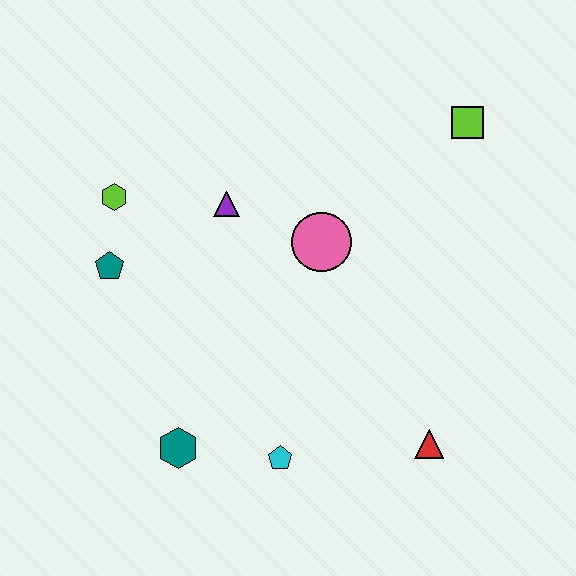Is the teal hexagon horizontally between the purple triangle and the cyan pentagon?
No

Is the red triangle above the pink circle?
No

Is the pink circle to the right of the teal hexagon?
Yes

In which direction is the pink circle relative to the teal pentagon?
The pink circle is to the right of the teal pentagon.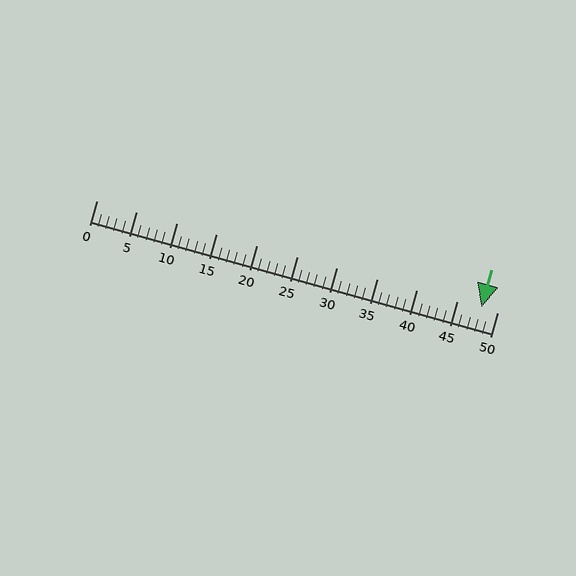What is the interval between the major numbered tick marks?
The major tick marks are spaced 5 units apart.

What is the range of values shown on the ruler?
The ruler shows values from 0 to 50.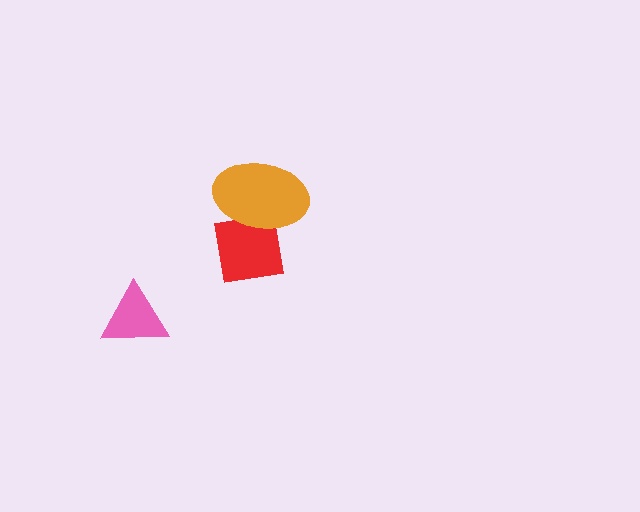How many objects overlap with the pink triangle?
0 objects overlap with the pink triangle.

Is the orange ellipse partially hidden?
No, no other shape covers it.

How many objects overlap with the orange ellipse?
1 object overlaps with the orange ellipse.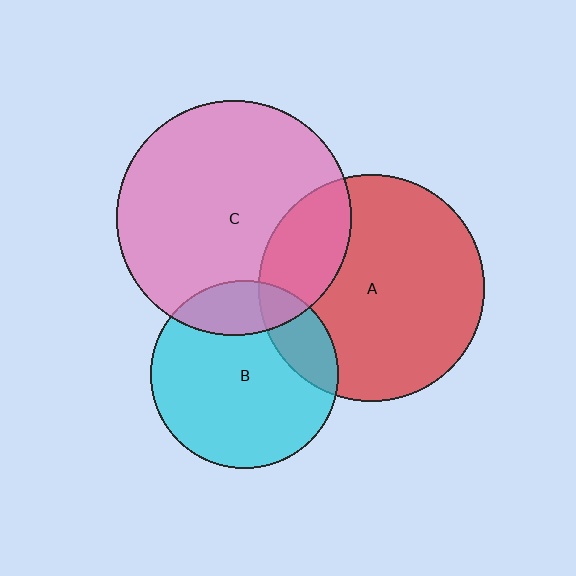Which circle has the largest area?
Circle C (pink).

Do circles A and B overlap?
Yes.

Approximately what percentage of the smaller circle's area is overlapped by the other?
Approximately 20%.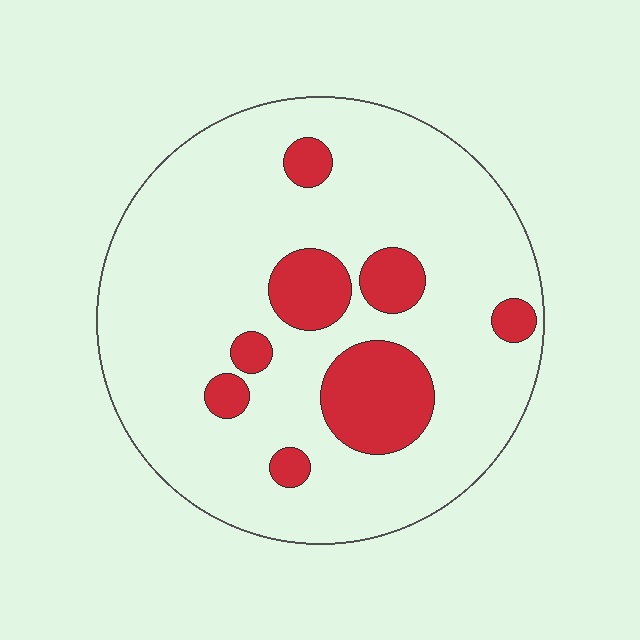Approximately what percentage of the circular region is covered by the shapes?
Approximately 15%.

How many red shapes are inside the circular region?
8.